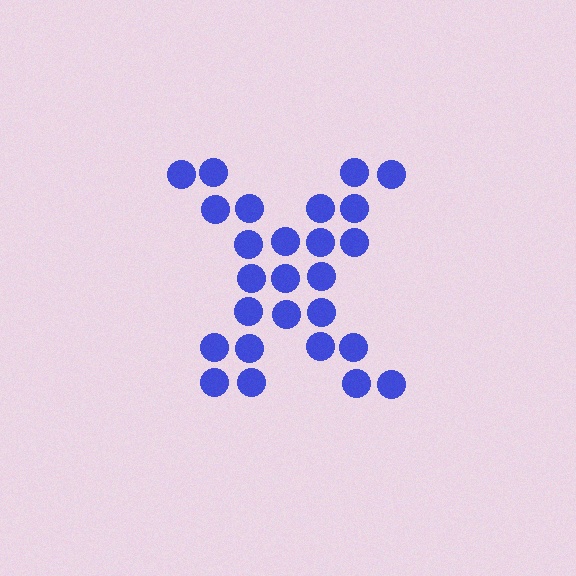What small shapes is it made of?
It is made of small circles.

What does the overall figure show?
The overall figure shows the letter X.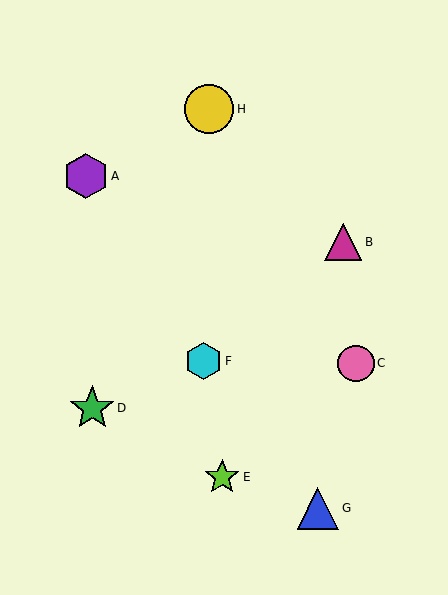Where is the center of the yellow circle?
The center of the yellow circle is at (209, 109).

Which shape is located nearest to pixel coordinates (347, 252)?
The magenta triangle (labeled B) at (343, 242) is nearest to that location.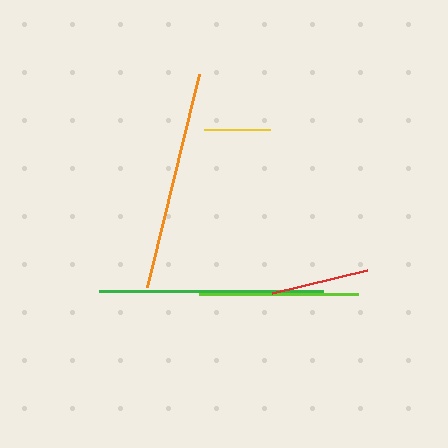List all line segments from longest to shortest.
From longest to shortest: green, orange, lime, red, yellow.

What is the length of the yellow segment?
The yellow segment is approximately 66 pixels long.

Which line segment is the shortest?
The yellow line is the shortest at approximately 66 pixels.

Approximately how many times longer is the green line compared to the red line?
The green line is approximately 2.3 times the length of the red line.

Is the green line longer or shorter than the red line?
The green line is longer than the red line.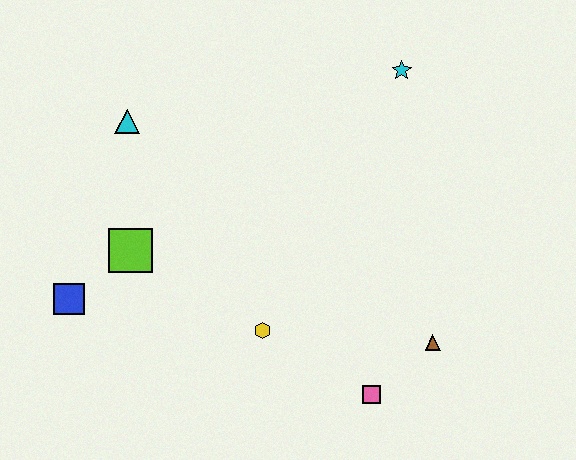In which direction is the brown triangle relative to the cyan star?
The brown triangle is below the cyan star.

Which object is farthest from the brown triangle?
The cyan triangle is farthest from the brown triangle.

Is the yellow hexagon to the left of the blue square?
No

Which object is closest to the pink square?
The brown triangle is closest to the pink square.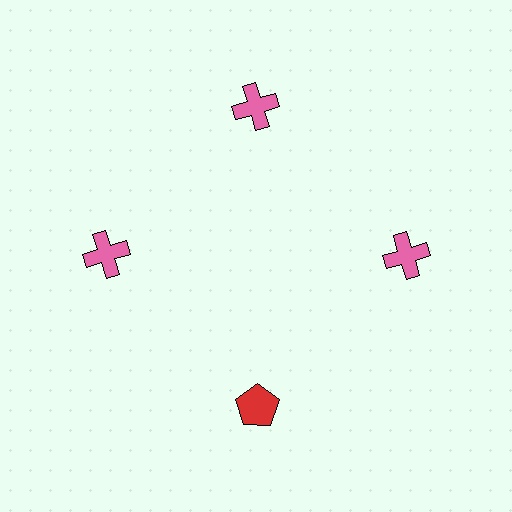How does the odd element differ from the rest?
It differs in both color (red instead of pink) and shape (pentagon instead of cross).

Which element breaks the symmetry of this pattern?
The red pentagon at roughly the 6 o'clock position breaks the symmetry. All other shapes are pink crosses.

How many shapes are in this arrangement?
There are 4 shapes arranged in a ring pattern.